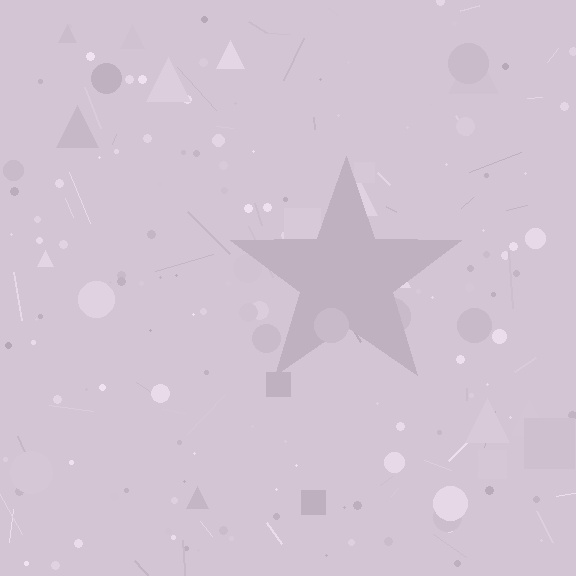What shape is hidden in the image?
A star is hidden in the image.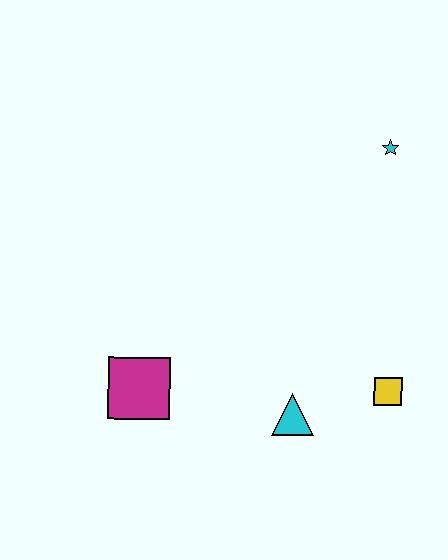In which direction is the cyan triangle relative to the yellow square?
The cyan triangle is to the left of the yellow square.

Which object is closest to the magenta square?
The cyan triangle is closest to the magenta square.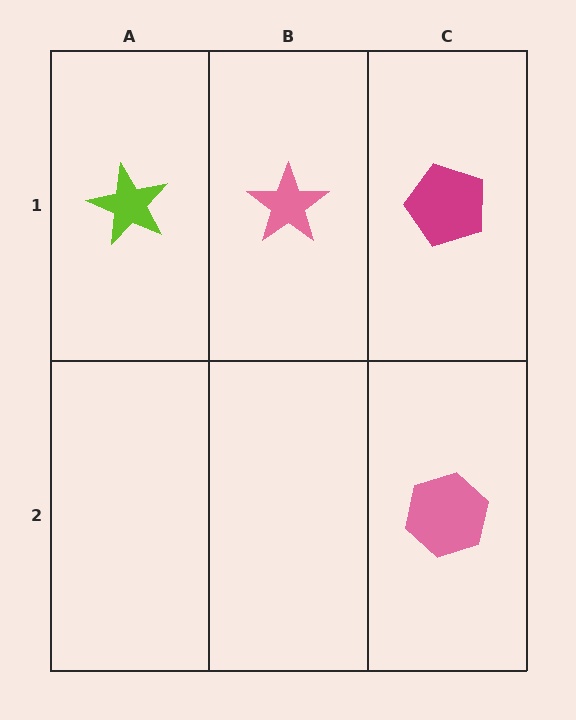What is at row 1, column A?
A lime star.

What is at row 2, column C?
A pink hexagon.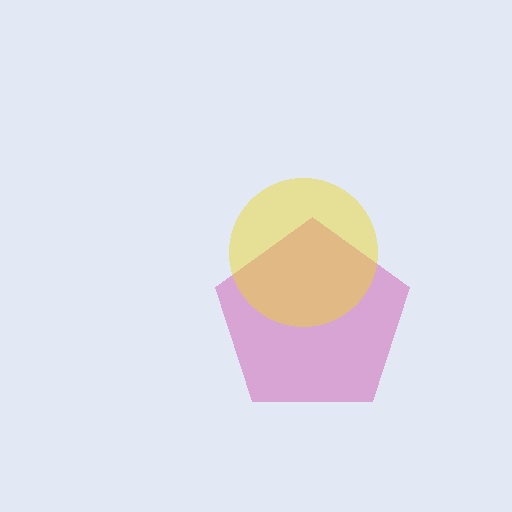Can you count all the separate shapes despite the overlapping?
Yes, there are 2 separate shapes.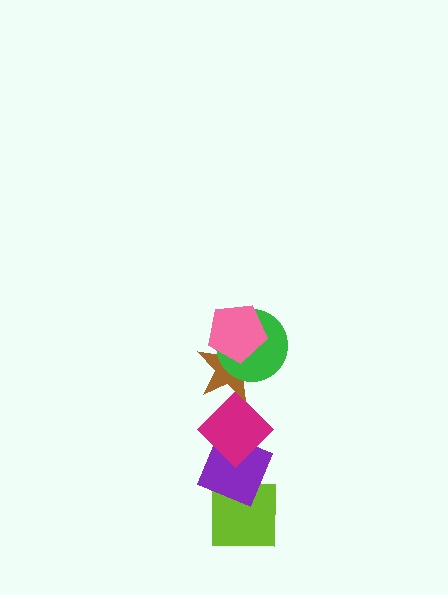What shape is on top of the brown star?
The green circle is on top of the brown star.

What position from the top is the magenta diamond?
The magenta diamond is 4th from the top.